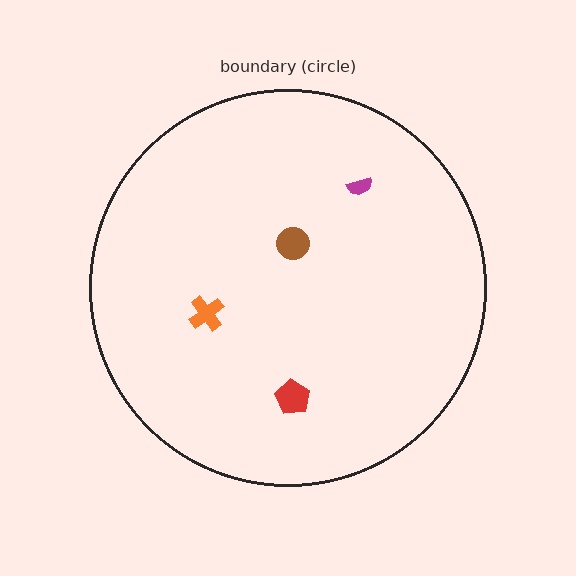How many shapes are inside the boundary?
4 inside, 0 outside.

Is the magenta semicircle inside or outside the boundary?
Inside.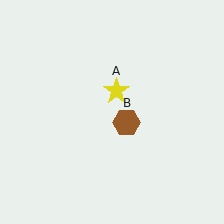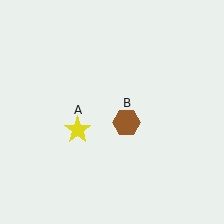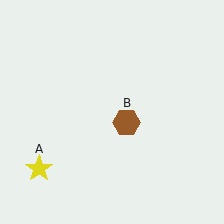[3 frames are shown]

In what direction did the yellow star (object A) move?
The yellow star (object A) moved down and to the left.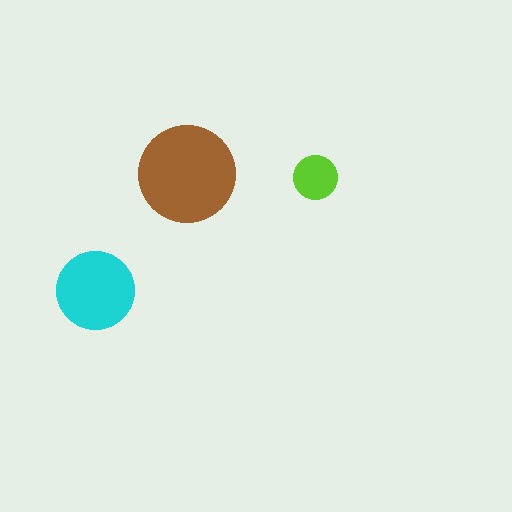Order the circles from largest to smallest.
the brown one, the cyan one, the lime one.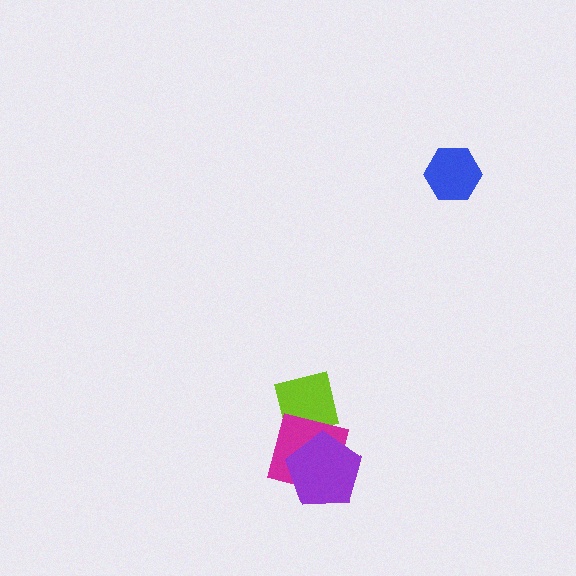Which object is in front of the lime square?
The magenta square is in front of the lime square.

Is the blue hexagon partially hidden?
No, no other shape covers it.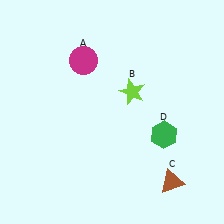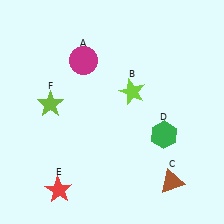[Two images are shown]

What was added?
A red star (E), a lime star (F) were added in Image 2.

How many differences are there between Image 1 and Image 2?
There are 2 differences between the two images.